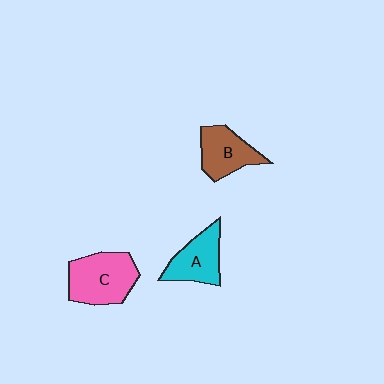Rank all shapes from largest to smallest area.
From largest to smallest: C (pink), A (cyan), B (brown).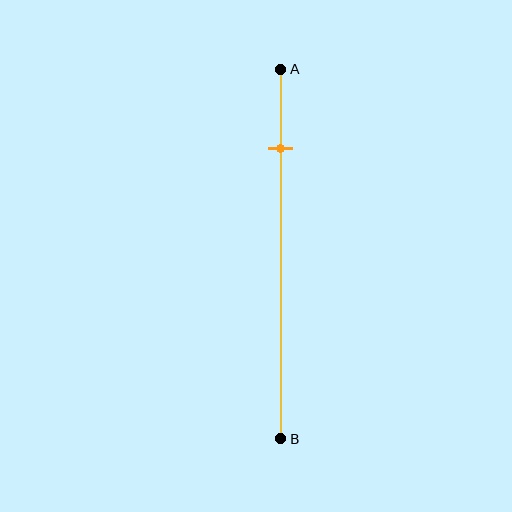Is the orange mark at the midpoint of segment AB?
No, the mark is at about 20% from A, not at the 50% midpoint.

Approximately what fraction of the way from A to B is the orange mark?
The orange mark is approximately 20% of the way from A to B.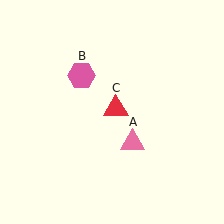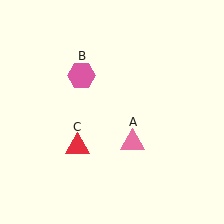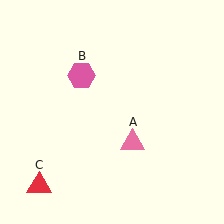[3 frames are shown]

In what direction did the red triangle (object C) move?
The red triangle (object C) moved down and to the left.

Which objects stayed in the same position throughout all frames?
Pink triangle (object A) and pink hexagon (object B) remained stationary.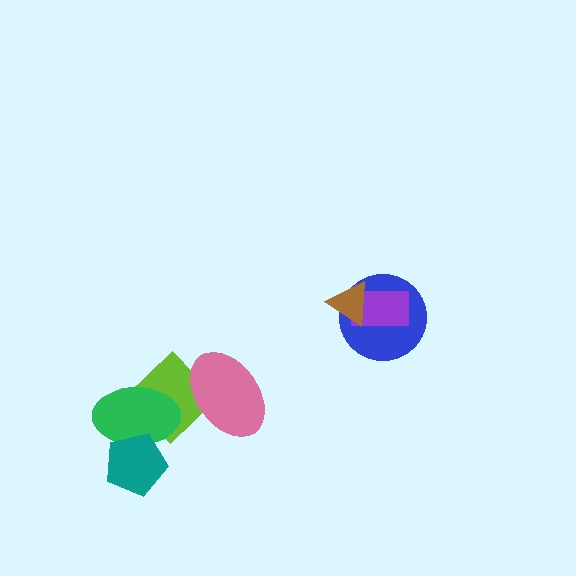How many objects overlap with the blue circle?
2 objects overlap with the blue circle.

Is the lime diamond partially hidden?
Yes, it is partially covered by another shape.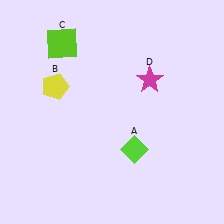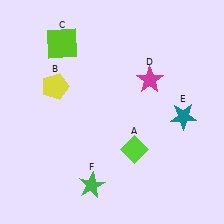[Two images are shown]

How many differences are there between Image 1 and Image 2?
There are 2 differences between the two images.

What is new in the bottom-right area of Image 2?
A teal star (E) was added in the bottom-right area of Image 2.